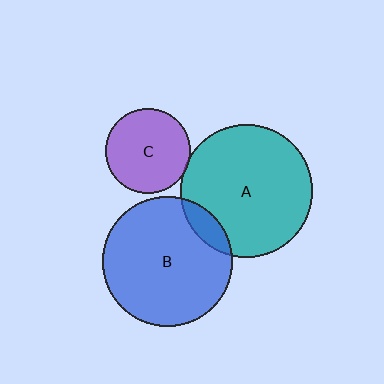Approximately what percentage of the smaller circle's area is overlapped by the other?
Approximately 10%.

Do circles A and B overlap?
Yes.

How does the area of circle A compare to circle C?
Approximately 2.4 times.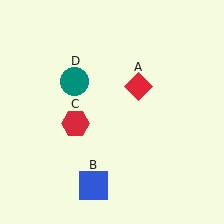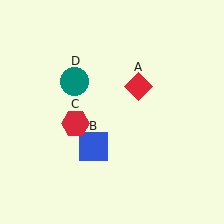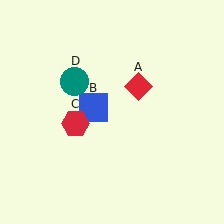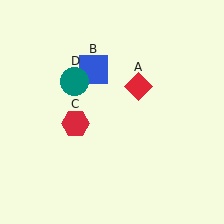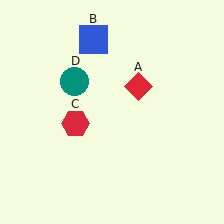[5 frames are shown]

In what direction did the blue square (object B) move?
The blue square (object B) moved up.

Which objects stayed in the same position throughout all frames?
Red diamond (object A) and red hexagon (object C) and teal circle (object D) remained stationary.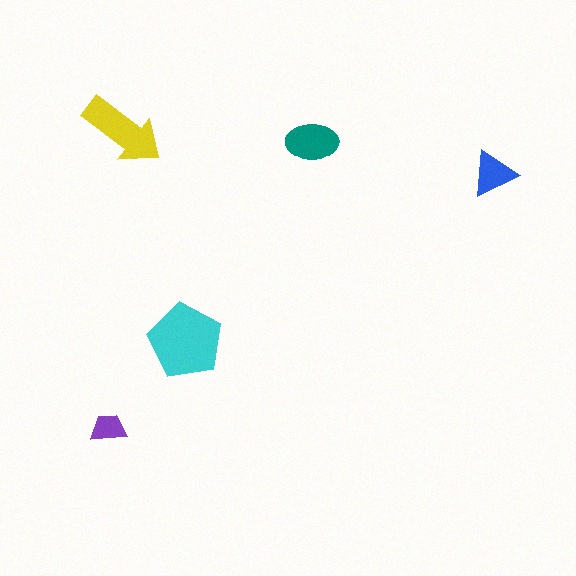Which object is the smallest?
The purple trapezoid.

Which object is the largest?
The cyan pentagon.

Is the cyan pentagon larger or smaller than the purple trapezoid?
Larger.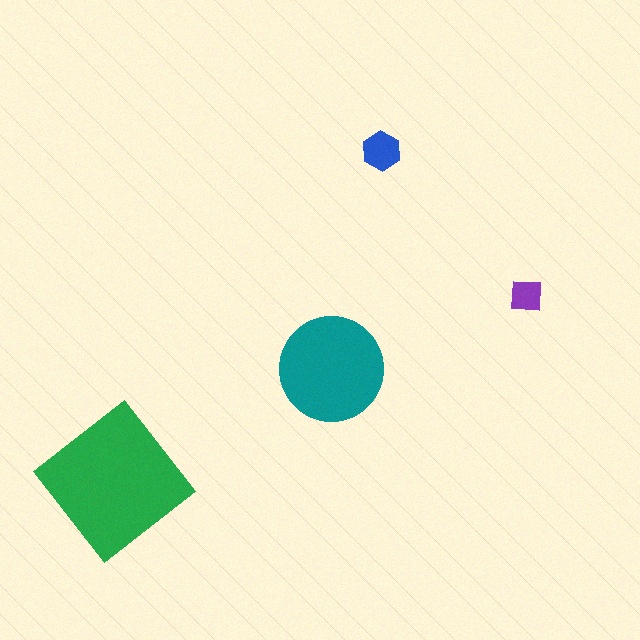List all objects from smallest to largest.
The purple square, the blue hexagon, the teal circle, the green diamond.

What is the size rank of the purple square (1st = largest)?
4th.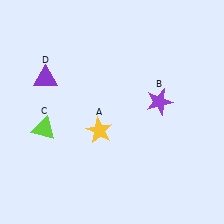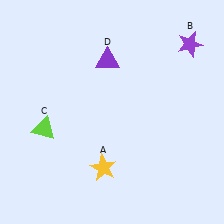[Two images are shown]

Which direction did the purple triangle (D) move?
The purple triangle (D) moved right.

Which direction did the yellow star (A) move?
The yellow star (A) moved down.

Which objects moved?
The objects that moved are: the yellow star (A), the purple star (B), the purple triangle (D).